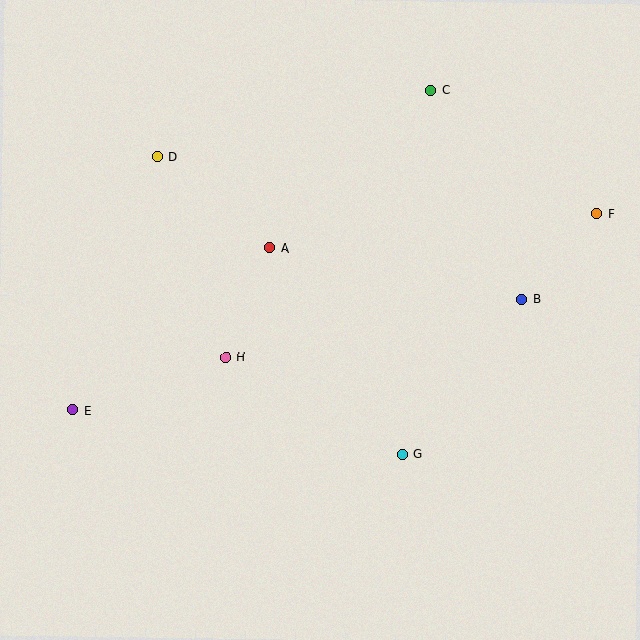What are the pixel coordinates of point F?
Point F is at (597, 214).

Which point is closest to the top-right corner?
Point F is closest to the top-right corner.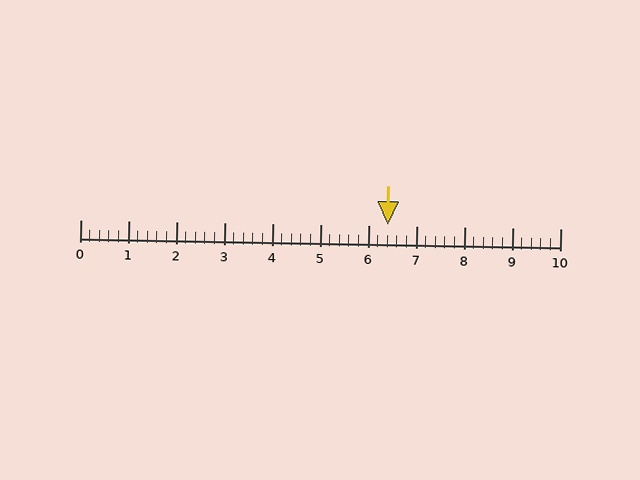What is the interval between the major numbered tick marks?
The major tick marks are spaced 1 units apart.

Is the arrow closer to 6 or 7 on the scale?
The arrow is closer to 6.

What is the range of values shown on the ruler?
The ruler shows values from 0 to 10.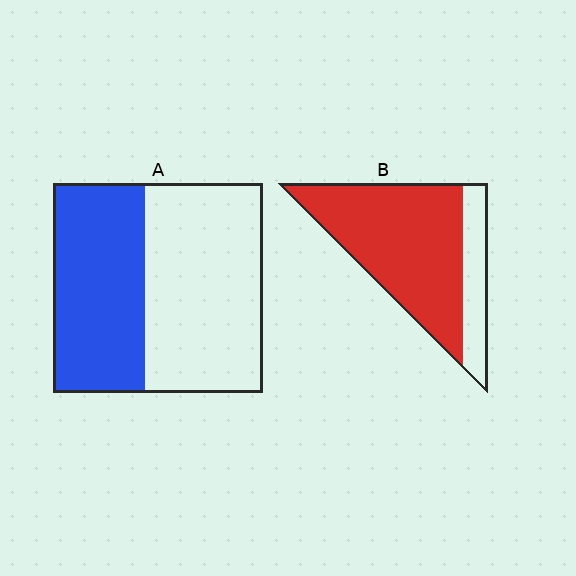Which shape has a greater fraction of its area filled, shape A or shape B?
Shape B.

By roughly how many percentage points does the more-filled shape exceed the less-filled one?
By roughly 35 percentage points (B over A).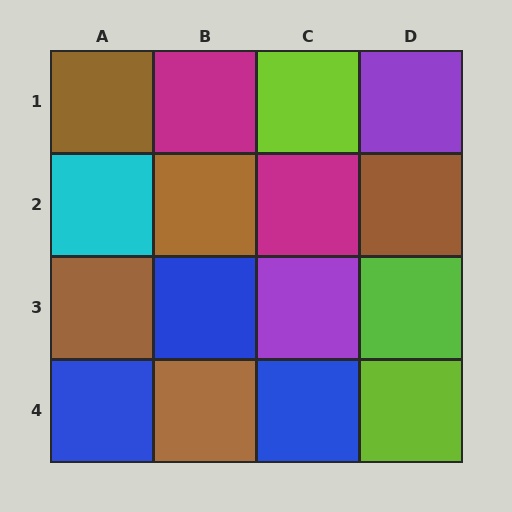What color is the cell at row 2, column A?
Cyan.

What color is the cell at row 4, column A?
Blue.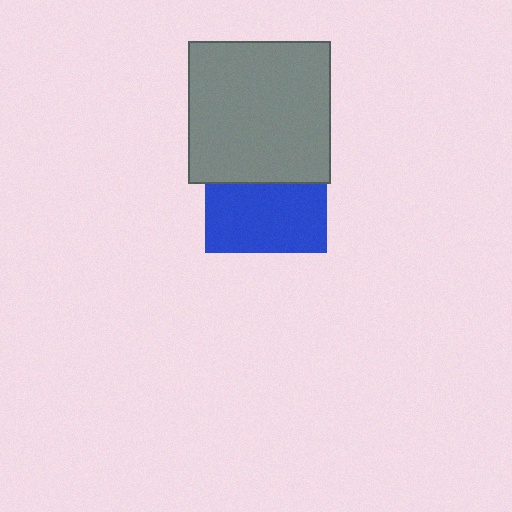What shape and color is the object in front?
The object in front is a gray square.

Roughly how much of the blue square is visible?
About half of it is visible (roughly 57%).